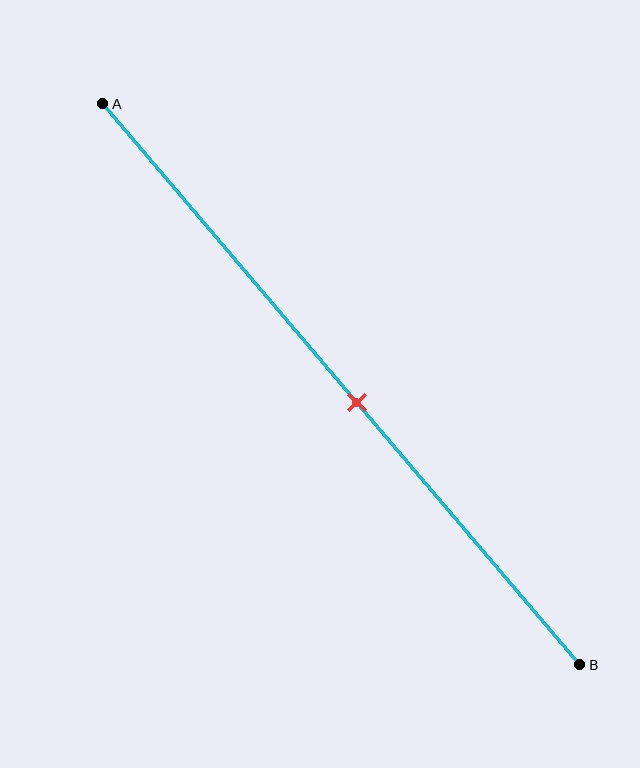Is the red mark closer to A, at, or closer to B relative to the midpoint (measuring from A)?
The red mark is closer to point B than the midpoint of segment AB.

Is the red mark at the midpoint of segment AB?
No, the mark is at about 55% from A, not at the 50% midpoint.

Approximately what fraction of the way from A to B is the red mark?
The red mark is approximately 55% of the way from A to B.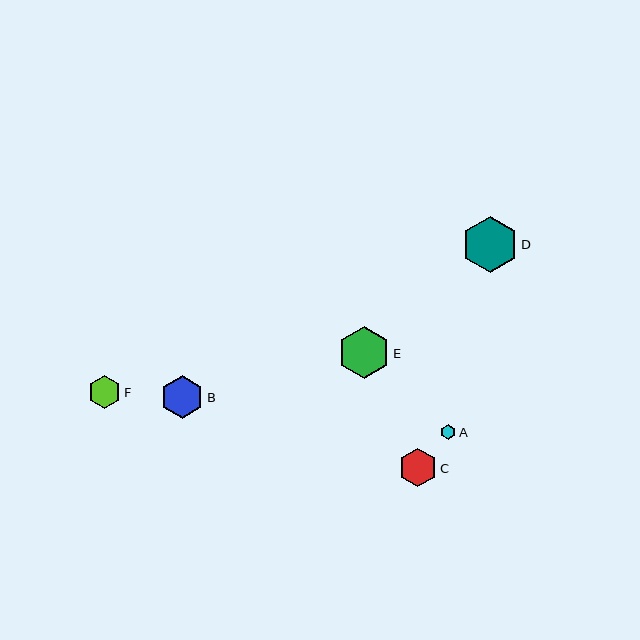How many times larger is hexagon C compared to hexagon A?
Hexagon C is approximately 2.4 times the size of hexagon A.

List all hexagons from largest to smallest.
From largest to smallest: D, E, B, C, F, A.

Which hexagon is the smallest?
Hexagon A is the smallest with a size of approximately 16 pixels.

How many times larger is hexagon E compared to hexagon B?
Hexagon E is approximately 1.2 times the size of hexagon B.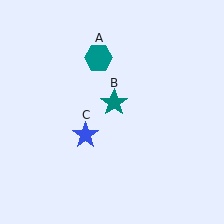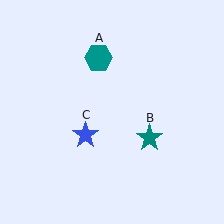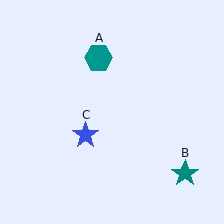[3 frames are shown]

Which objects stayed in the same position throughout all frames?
Teal hexagon (object A) and blue star (object C) remained stationary.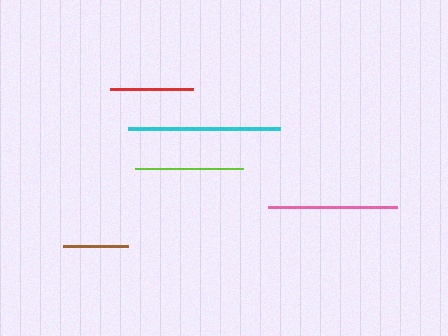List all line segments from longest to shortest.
From longest to shortest: cyan, pink, lime, red, brown.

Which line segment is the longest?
The cyan line is the longest at approximately 152 pixels.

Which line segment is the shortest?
The brown line is the shortest at approximately 65 pixels.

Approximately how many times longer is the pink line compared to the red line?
The pink line is approximately 1.5 times the length of the red line.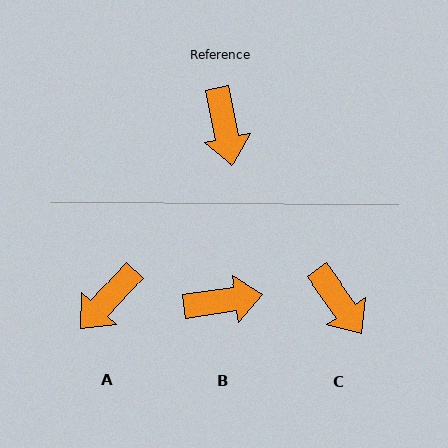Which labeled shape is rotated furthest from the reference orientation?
B, about 87 degrees away.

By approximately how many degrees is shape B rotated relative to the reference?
Approximately 87 degrees counter-clockwise.